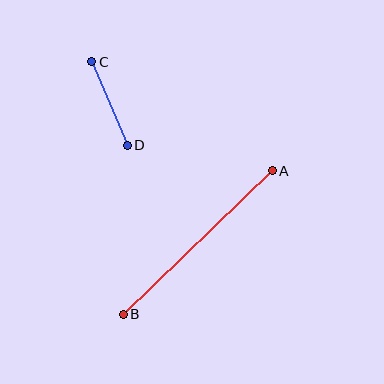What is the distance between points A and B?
The distance is approximately 207 pixels.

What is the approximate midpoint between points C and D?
The midpoint is at approximately (109, 103) pixels.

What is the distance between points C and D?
The distance is approximately 91 pixels.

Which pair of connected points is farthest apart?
Points A and B are farthest apart.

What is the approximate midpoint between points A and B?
The midpoint is at approximately (198, 242) pixels.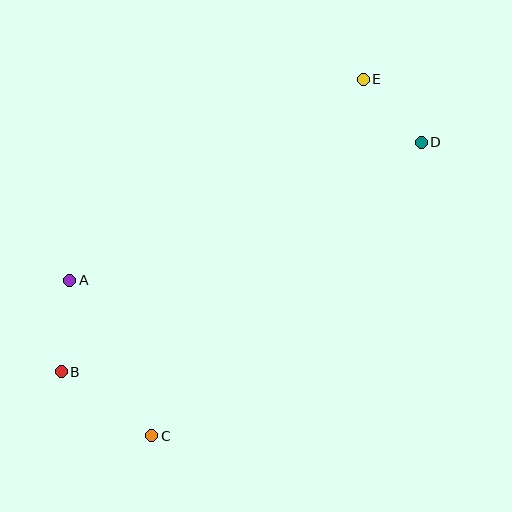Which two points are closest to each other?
Points D and E are closest to each other.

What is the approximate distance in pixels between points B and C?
The distance between B and C is approximately 111 pixels.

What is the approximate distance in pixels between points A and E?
The distance between A and E is approximately 356 pixels.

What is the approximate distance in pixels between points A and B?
The distance between A and B is approximately 92 pixels.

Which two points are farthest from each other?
Points B and D are farthest from each other.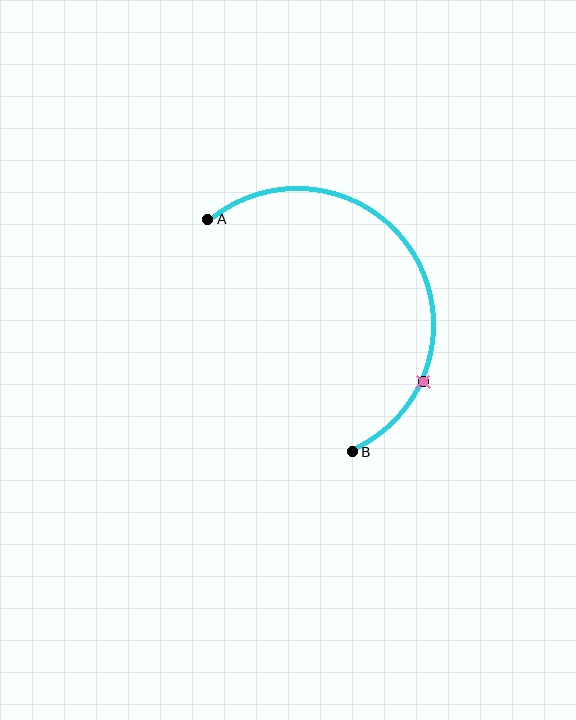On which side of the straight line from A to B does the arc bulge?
The arc bulges to the right of the straight line connecting A and B.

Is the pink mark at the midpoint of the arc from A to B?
No. The pink mark lies on the arc but is closer to endpoint B. The arc midpoint would be at the point on the curve equidistant along the arc from both A and B.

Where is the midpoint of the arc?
The arc midpoint is the point on the curve farthest from the straight line joining A and B. It sits to the right of that line.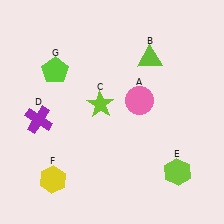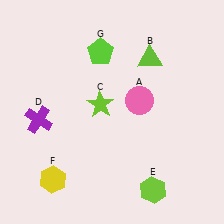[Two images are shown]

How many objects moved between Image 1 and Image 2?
2 objects moved between the two images.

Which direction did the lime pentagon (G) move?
The lime pentagon (G) moved right.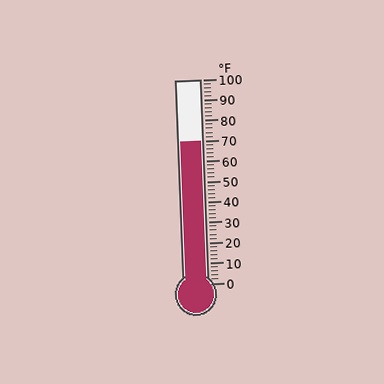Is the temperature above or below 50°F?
The temperature is above 50°F.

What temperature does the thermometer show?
The thermometer shows approximately 70°F.